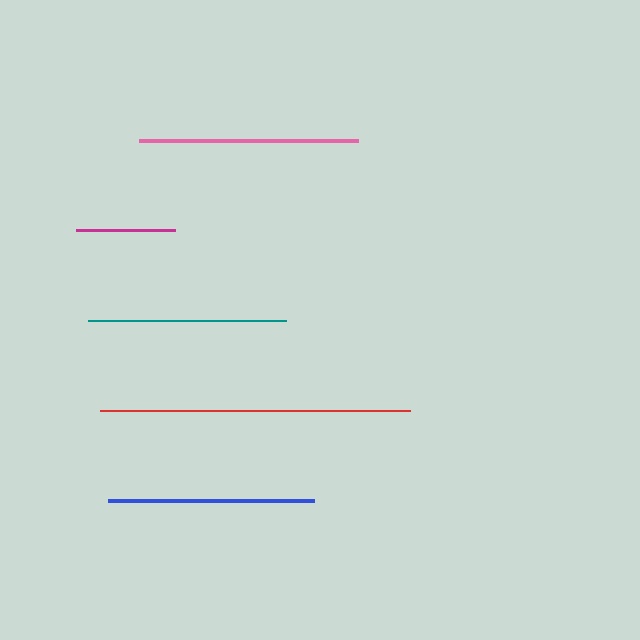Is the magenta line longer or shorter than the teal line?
The teal line is longer than the magenta line.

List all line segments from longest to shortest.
From longest to shortest: red, pink, blue, teal, magenta.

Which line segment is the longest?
The red line is the longest at approximately 310 pixels.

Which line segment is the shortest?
The magenta line is the shortest at approximately 99 pixels.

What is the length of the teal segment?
The teal segment is approximately 198 pixels long.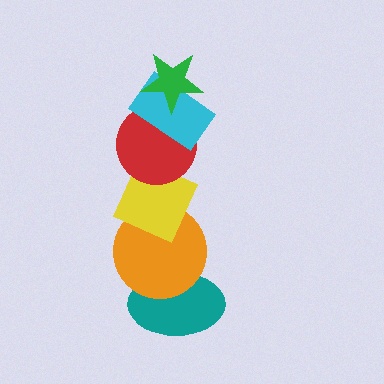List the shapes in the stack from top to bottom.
From top to bottom: the green star, the cyan rectangle, the red circle, the yellow diamond, the orange circle, the teal ellipse.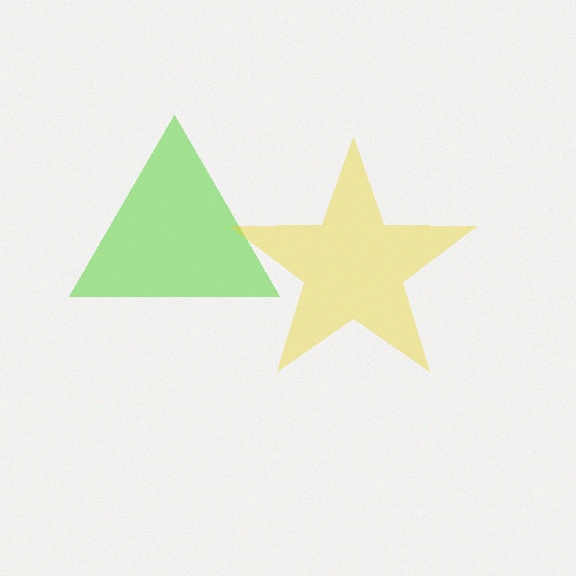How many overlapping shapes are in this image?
There are 2 overlapping shapes in the image.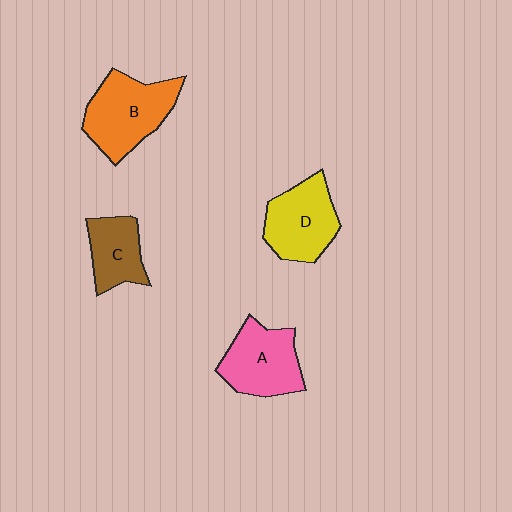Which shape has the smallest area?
Shape C (brown).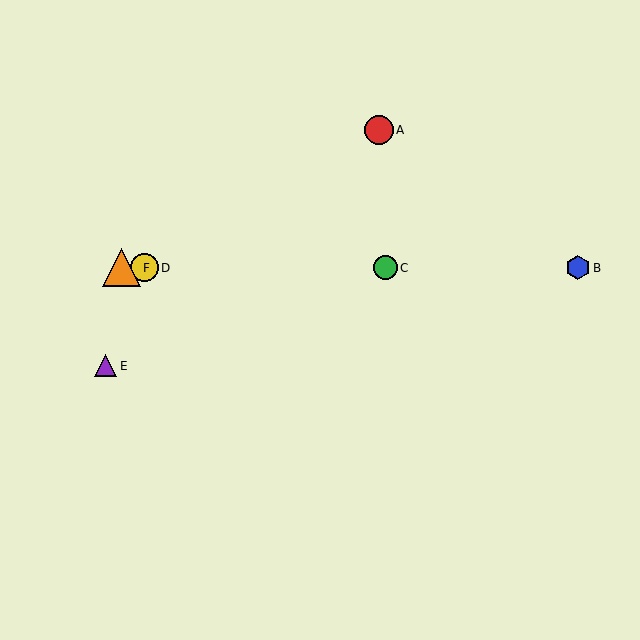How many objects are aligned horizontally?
4 objects (B, C, D, F) are aligned horizontally.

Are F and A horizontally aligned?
No, F is at y≈268 and A is at y≈130.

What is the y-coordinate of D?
Object D is at y≈268.